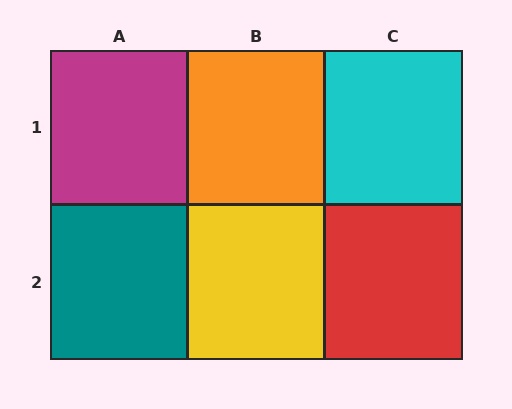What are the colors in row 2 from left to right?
Teal, yellow, red.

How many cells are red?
1 cell is red.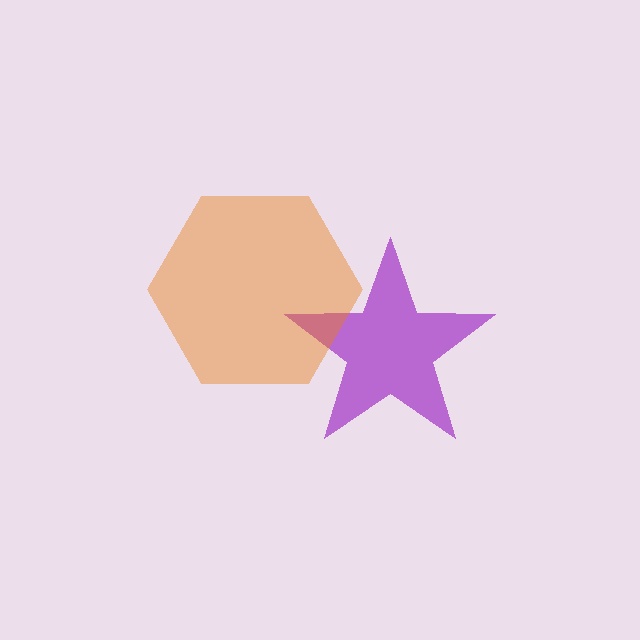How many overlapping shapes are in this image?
There are 2 overlapping shapes in the image.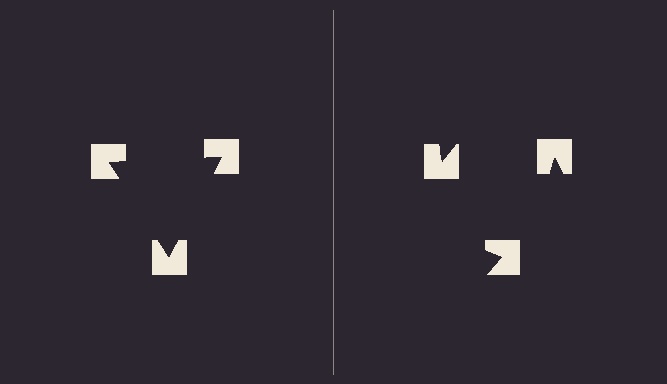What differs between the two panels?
The notched squares are positioned identically on both sides; only the wedge orientations differ. On the left they align to a triangle; on the right they are misaligned.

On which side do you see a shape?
An illusory triangle appears on the left side. On the right side the wedge cuts are rotated, so no coherent shape forms.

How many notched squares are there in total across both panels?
6 — 3 on each side.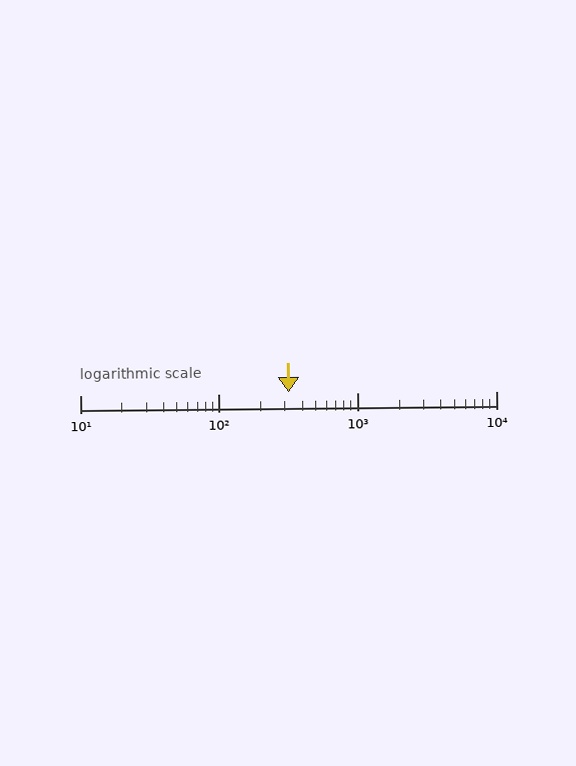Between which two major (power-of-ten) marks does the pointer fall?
The pointer is between 100 and 1000.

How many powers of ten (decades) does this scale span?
The scale spans 3 decades, from 10 to 10000.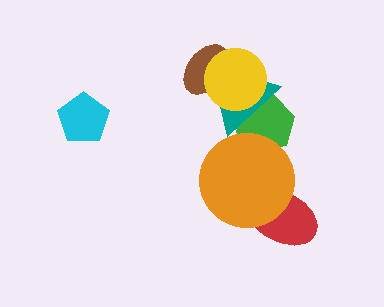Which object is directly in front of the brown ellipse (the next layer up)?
The teal triangle is directly in front of the brown ellipse.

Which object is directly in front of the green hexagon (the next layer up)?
The teal triangle is directly in front of the green hexagon.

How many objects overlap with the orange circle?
2 objects overlap with the orange circle.